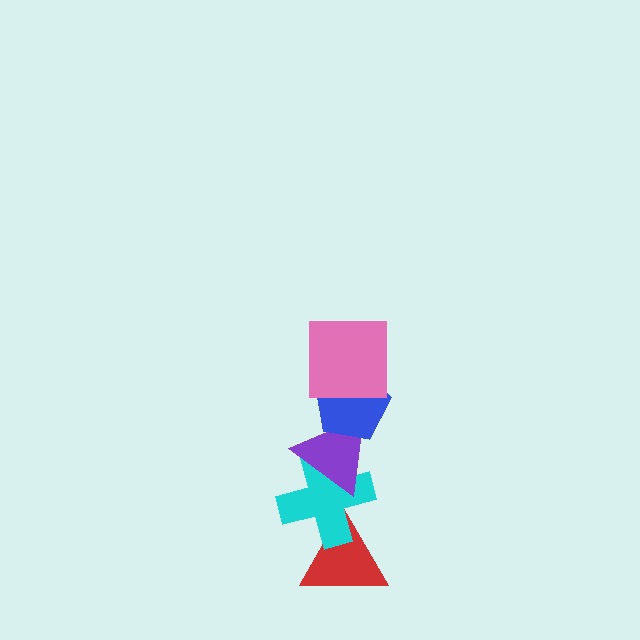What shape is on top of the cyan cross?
The purple triangle is on top of the cyan cross.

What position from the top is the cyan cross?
The cyan cross is 4th from the top.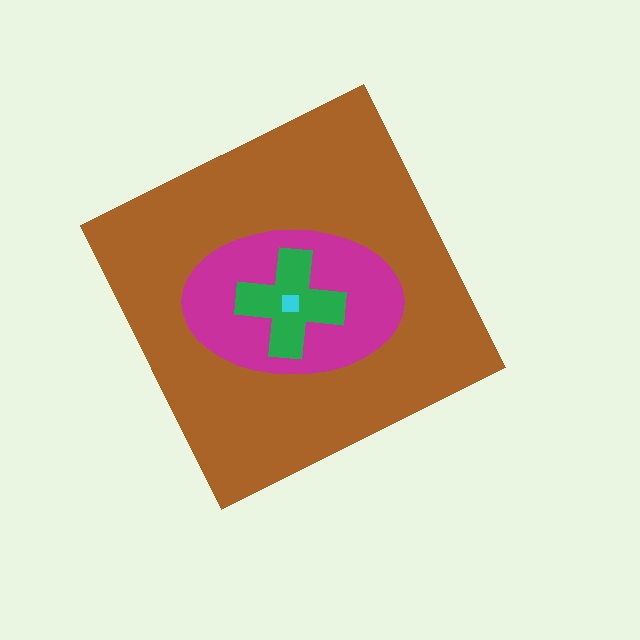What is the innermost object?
The cyan square.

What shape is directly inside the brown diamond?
The magenta ellipse.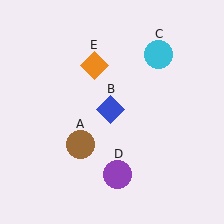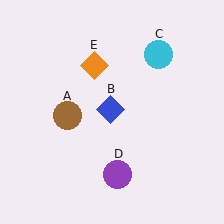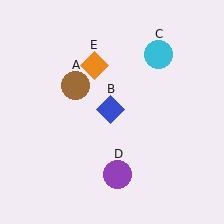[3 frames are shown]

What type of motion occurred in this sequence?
The brown circle (object A) rotated clockwise around the center of the scene.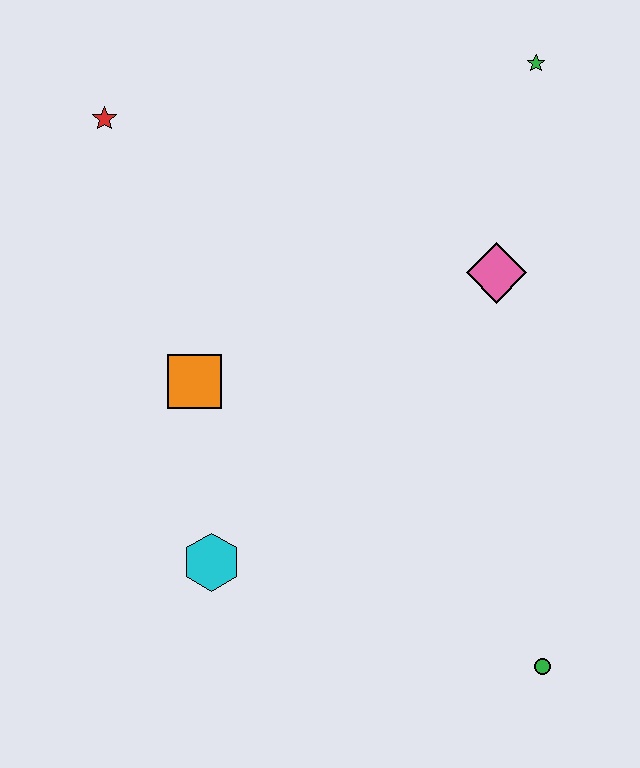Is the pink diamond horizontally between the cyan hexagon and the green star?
Yes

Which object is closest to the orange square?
The cyan hexagon is closest to the orange square.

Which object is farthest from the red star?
The green circle is farthest from the red star.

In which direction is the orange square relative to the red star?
The orange square is below the red star.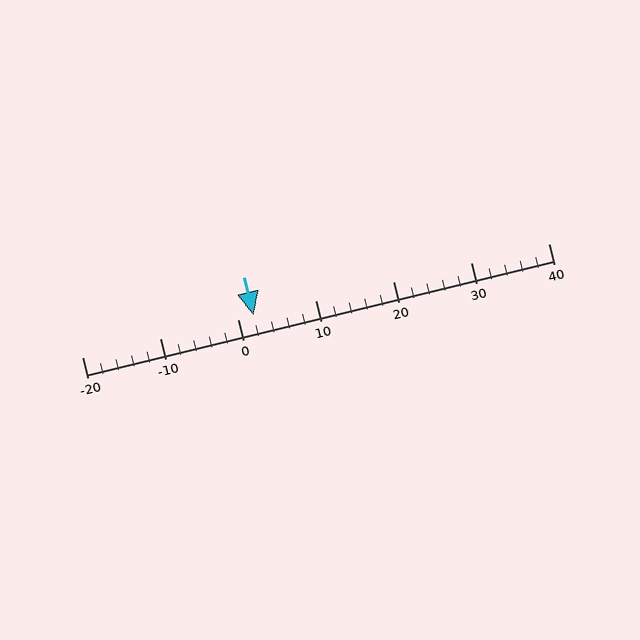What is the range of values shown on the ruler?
The ruler shows values from -20 to 40.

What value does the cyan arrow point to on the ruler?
The cyan arrow points to approximately 2.